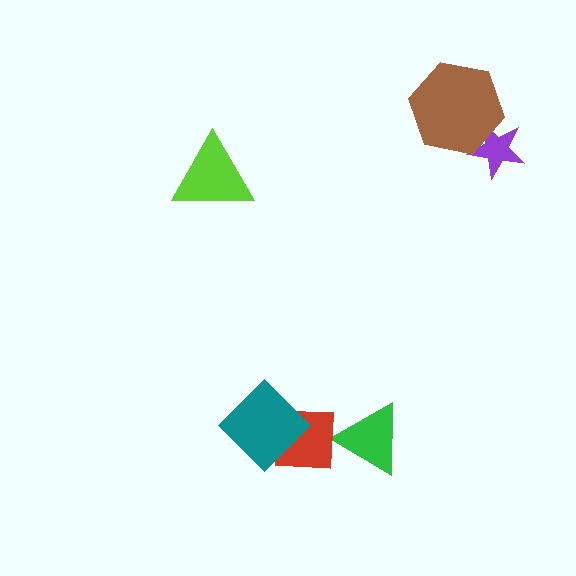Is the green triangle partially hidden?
Yes, it is partially covered by another shape.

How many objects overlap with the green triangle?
1 object overlaps with the green triangle.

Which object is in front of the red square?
The teal diamond is in front of the red square.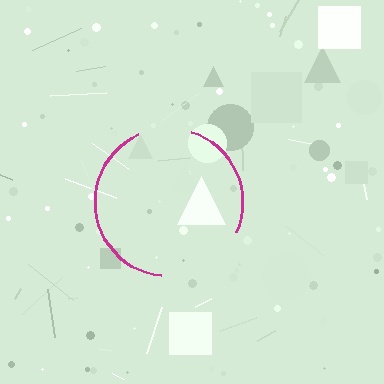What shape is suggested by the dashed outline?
The dashed outline suggests a circle.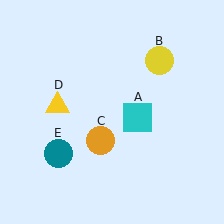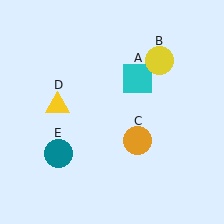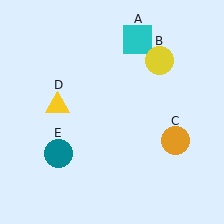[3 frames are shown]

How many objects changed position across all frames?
2 objects changed position: cyan square (object A), orange circle (object C).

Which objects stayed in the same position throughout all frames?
Yellow circle (object B) and yellow triangle (object D) and teal circle (object E) remained stationary.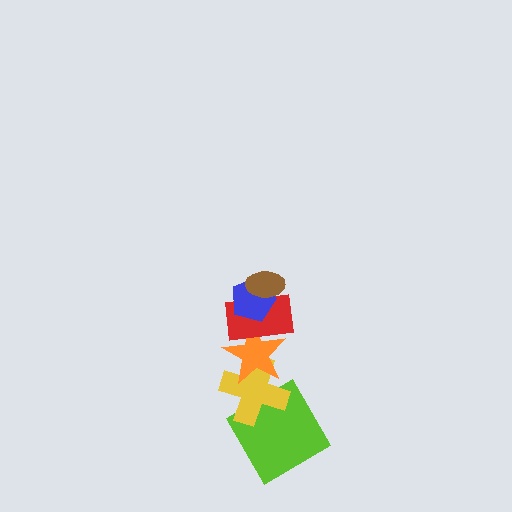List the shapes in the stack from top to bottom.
From top to bottom: the brown ellipse, the blue pentagon, the red rectangle, the orange star, the yellow cross, the lime diamond.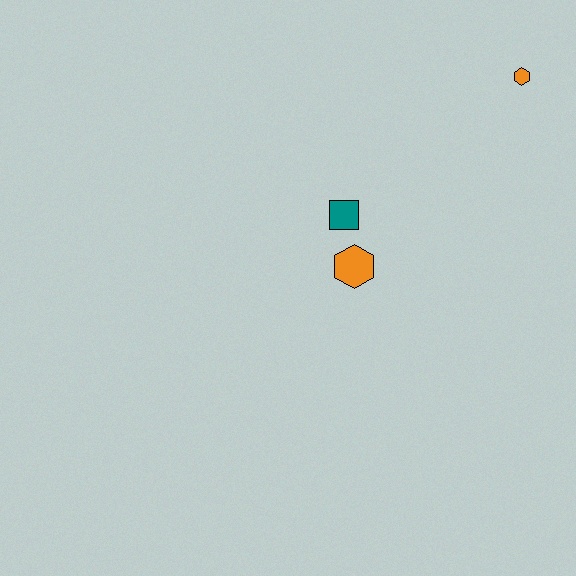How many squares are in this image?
There is 1 square.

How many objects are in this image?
There are 3 objects.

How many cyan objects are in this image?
There are no cyan objects.